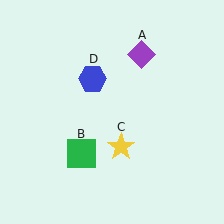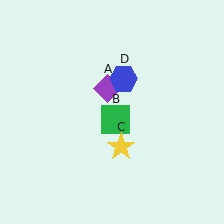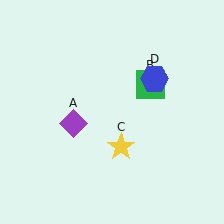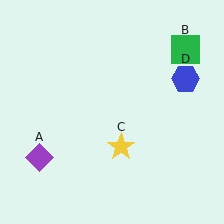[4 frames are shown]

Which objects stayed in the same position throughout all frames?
Yellow star (object C) remained stationary.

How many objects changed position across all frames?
3 objects changed position: purple diamond (object A), green square (object B), blue hexagon (object D).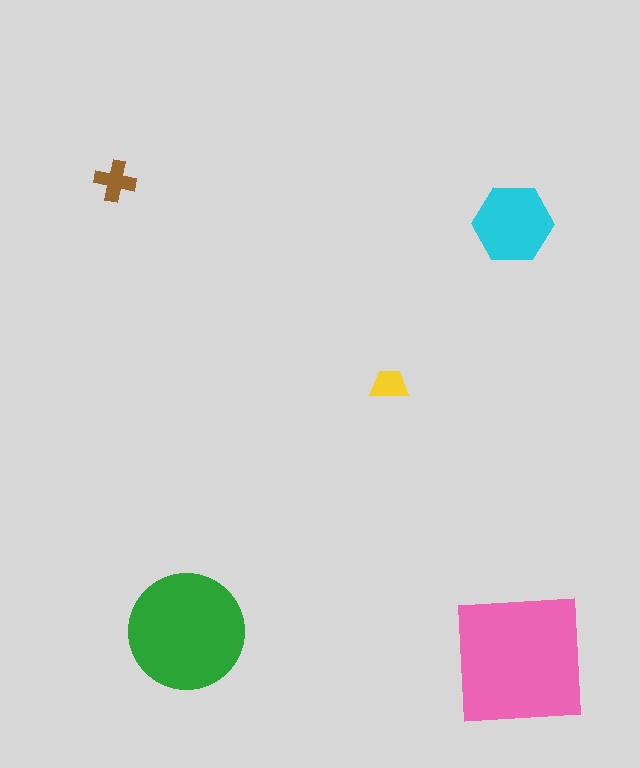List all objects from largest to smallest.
The pink square, the green circle, the cyan hexagon, the brown cross, the yellow trapezoid.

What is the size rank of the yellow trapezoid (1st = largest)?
5th.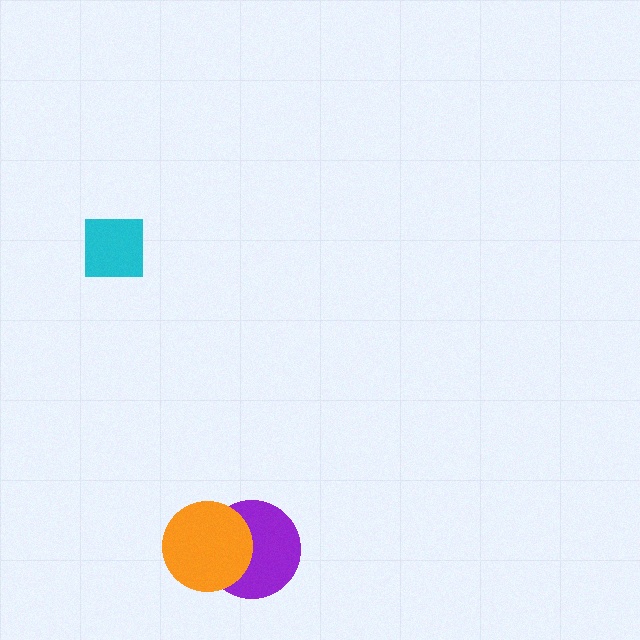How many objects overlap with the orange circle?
1 object overlaps with the orange circle.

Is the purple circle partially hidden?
Yes, it is partially covered by another shape.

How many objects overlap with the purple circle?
1 object overlaps with the purple circle.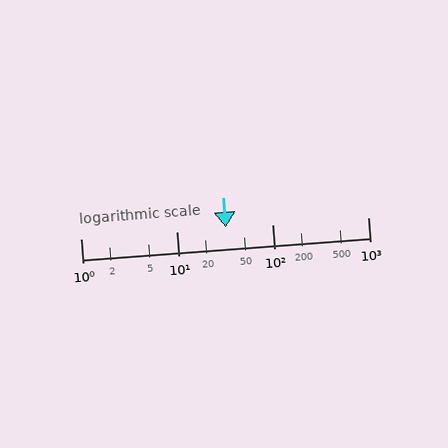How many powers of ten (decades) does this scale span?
The scale spans 3 decades, from 1 to 1000.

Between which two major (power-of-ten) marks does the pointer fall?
The pointer is between 10 and 100.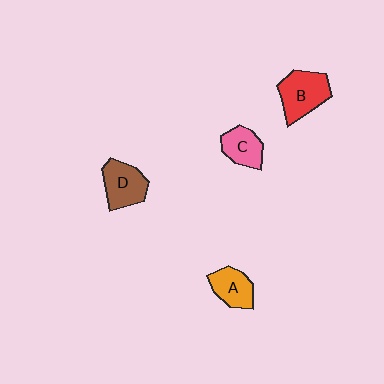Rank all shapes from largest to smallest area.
From largest to smallest: B (red), D (brown), A (orange), C (pink).